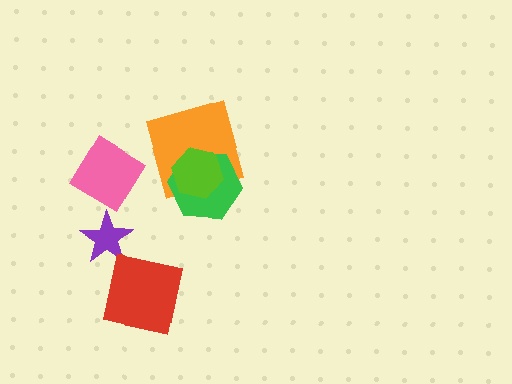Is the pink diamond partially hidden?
No, no other shape covers it.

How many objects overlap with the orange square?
2 objects overlap with the orange square.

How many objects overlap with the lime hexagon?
2 objects overlap with the lime hexagon.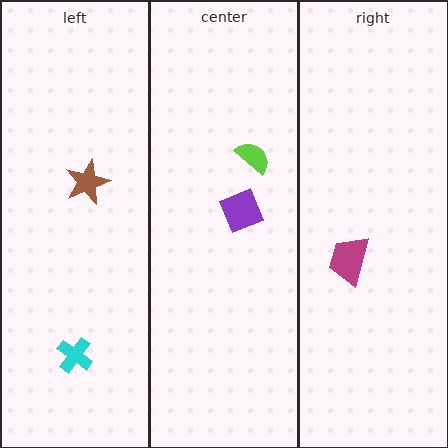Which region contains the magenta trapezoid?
The right region.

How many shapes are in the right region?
1.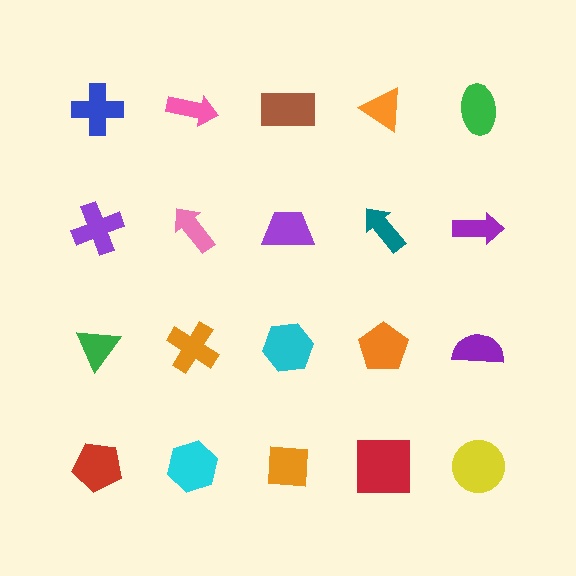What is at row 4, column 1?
A red pentagon.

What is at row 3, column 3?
A cyan hexagon.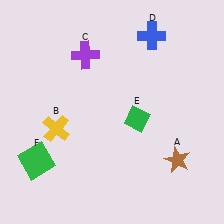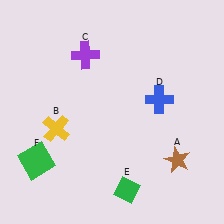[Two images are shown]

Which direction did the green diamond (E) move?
The green diamond (E) moved down.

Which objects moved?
The objects that moved are: the blue cross (D), the green diamond (E).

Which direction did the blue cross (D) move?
The blue cross (D) moved down.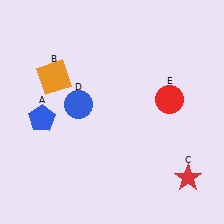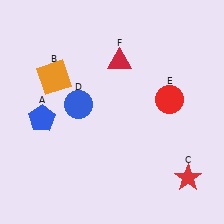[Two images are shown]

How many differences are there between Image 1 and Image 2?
There is 1 difference between the two images.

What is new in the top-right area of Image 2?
A red triangle (F) was added in the top-right area of Image 2.